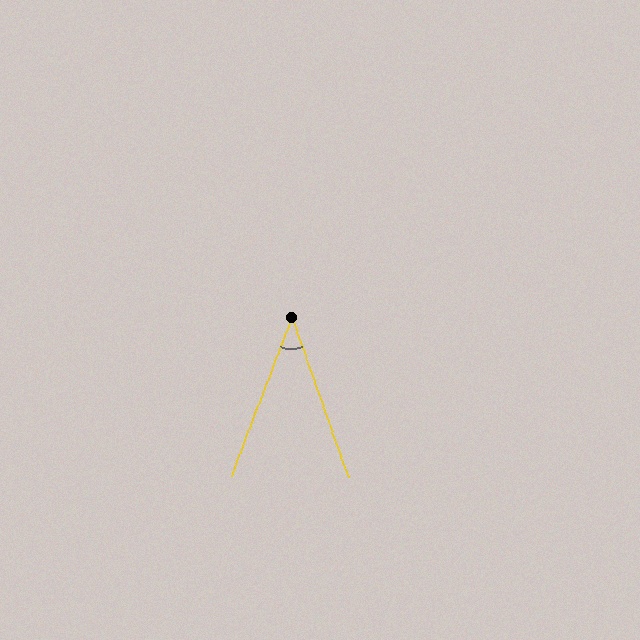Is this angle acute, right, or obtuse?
It is acute.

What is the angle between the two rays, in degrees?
Approximately 40 degrees.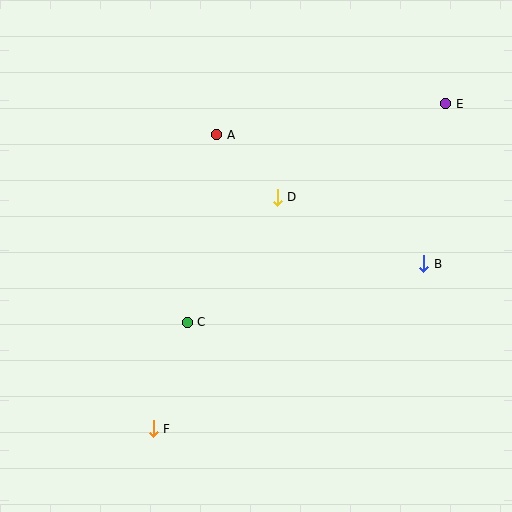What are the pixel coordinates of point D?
Point D is at (277, 197).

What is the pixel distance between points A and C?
The distance between A and C is 190 pixels.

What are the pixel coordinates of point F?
Point F is at (153, 429).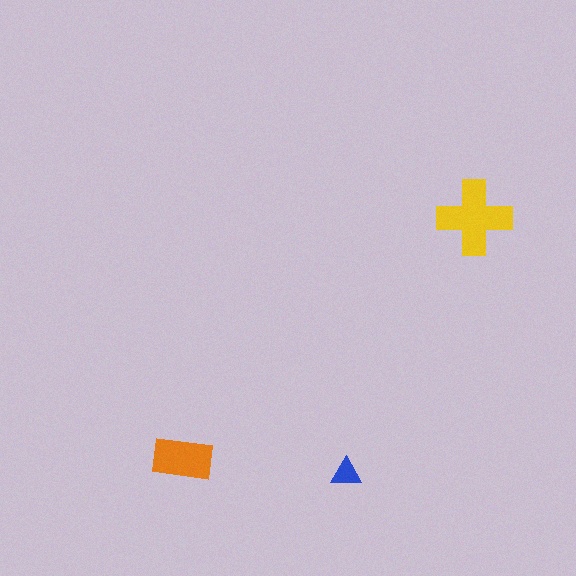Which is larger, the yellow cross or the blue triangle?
The yellow cross.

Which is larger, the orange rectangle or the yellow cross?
The yellow cross.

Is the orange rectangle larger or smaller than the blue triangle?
Larger.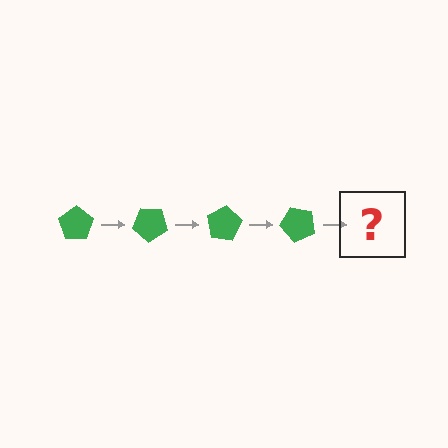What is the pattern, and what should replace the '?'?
The pattern is that the pentagon rotates 40 degrees each step. The '?' should be a green pentagon rotated 160 degrees.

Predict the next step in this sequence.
The next step is a green pentagon rotated 160 degrees.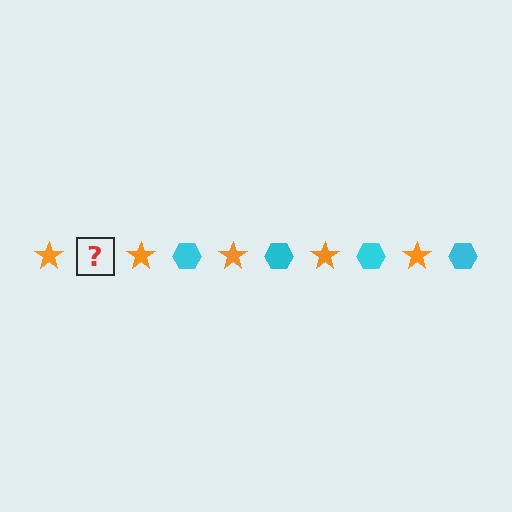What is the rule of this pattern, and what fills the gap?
The rule is that the pattern alternates between orange star and cyan hexagon. The gap should be filled with a cyan hexagon.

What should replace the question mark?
The question mark should be replaced with a cyan hexagon.